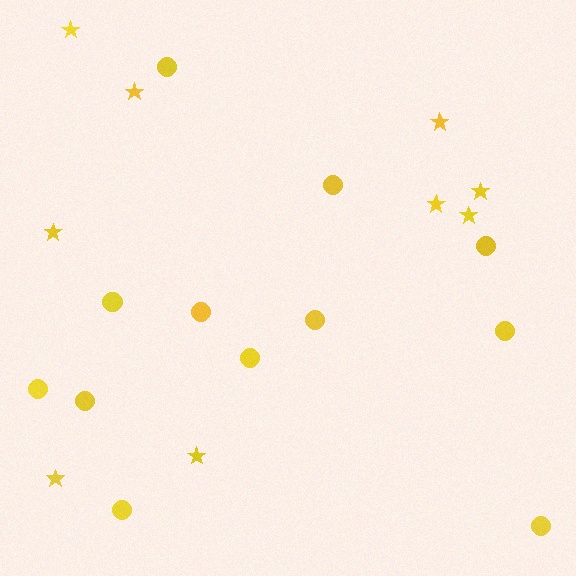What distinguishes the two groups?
There are 2 groups: one group of circles (12) and one group of stars (9).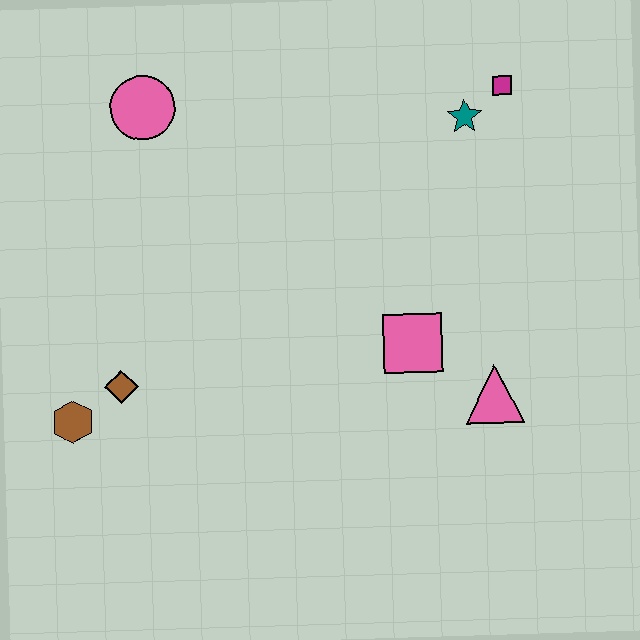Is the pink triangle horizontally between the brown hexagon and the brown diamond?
No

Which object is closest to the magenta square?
The teal star is closest to the magenta square.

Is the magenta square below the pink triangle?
No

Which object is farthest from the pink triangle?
The pink circle is farthest from the pink triangle.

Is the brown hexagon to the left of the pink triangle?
Yes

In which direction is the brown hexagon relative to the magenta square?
The brown hexagon is to the left of the magenta square.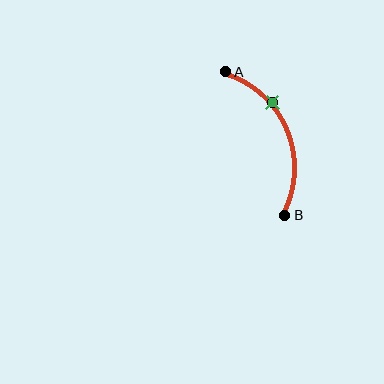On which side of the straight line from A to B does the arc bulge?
The arc bulges to the right of the straight line connecting A and B.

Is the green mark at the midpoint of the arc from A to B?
No. The green mark lies on the arc but is closer to endpoint A. The arc midpoint would be at the point on the curve equidistant along the arc from both A and B.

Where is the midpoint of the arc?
The arc midpoint is the point on the curve farthest from the straight line joining A and B. It sits to the right of that line.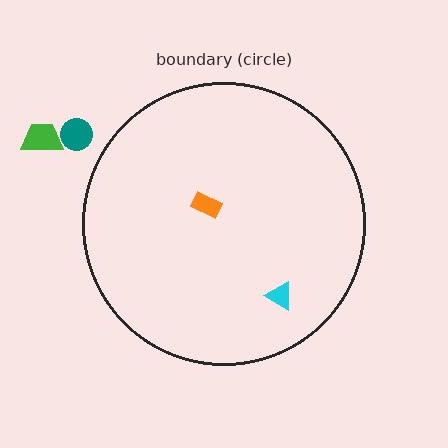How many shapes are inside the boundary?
2 inside, 2 outside.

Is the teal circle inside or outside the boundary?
Outside.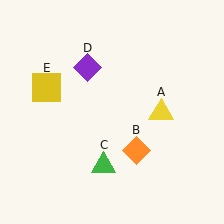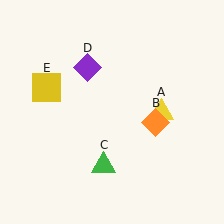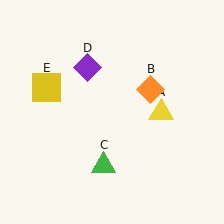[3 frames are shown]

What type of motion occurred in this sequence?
The orange diamond (object B) rotated counterclockwise around the center of the scene.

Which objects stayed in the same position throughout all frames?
Yellow triangle (object A) and green triangle (object C) and purple diamond (object D) and yellow square (object E) remained stationary.